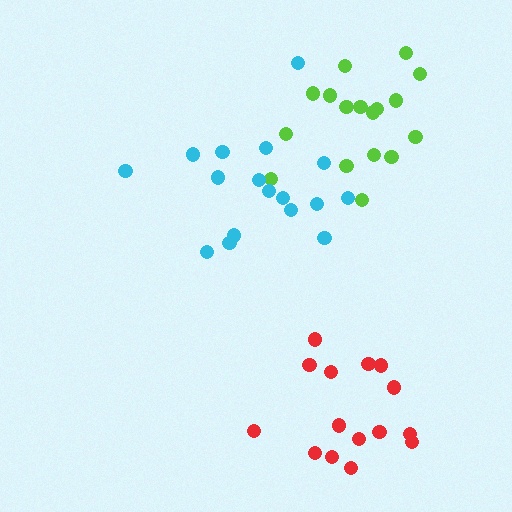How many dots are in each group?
Group 1: 17 dots, Group 2: 15 dots, Group 3: 17 dots (49 total).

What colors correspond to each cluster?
The clusters are colored: lime, red, cyan.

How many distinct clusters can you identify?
There are 3 distinct clusters.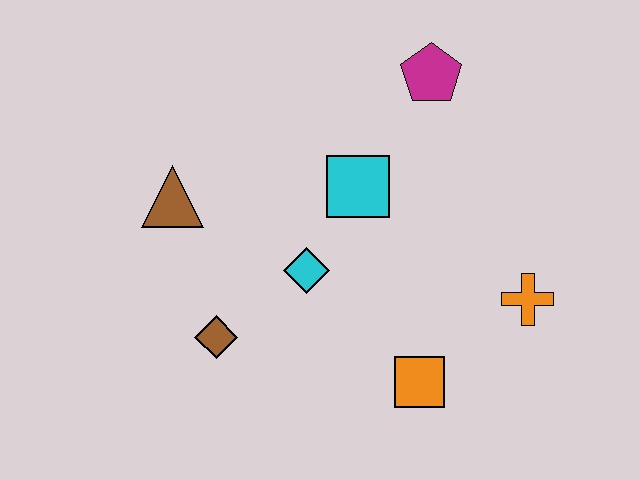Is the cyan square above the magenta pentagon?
No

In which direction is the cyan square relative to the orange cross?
The cyan square is to the left of the orange cross.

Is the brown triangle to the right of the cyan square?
No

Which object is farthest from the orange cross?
The brown triangle is farthest from the orange cross.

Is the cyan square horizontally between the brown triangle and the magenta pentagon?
Yes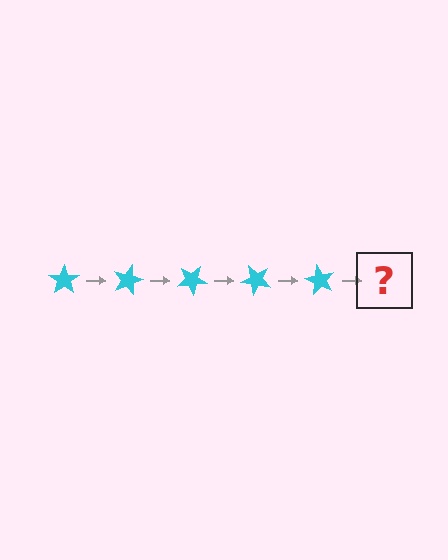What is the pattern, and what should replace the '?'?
The pattern is that the star rotates 15 degrees each step. The '?' should be a cyan star rotated 75 degrees.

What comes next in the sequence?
The next element should be a cyan star rotated 75 degrees.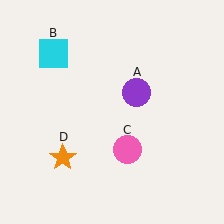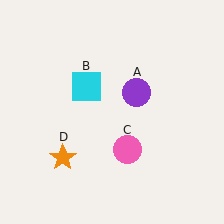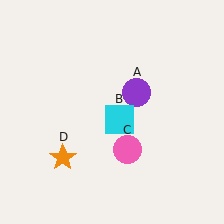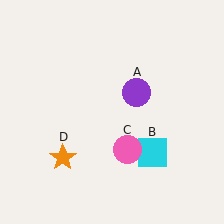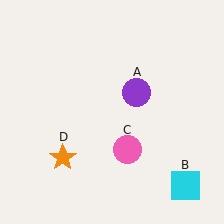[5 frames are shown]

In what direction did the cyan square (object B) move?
The cyan square (object B) moved down and to the right.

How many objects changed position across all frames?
1 object changed position: cyan square (object B).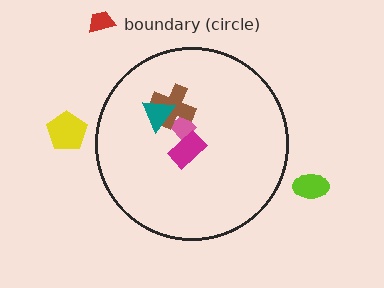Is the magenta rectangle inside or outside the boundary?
Inside.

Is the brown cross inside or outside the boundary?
Inside.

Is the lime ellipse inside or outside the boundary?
Outside.